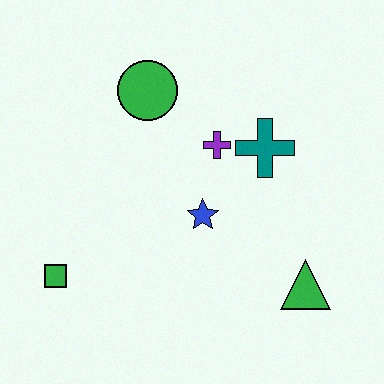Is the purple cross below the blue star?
No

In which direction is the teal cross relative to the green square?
The teal cross is to the right of the green square.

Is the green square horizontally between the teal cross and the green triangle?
No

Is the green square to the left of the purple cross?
Yes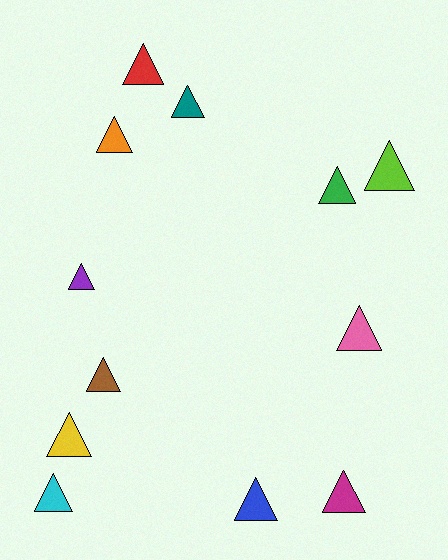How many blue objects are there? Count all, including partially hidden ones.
There is 1 blue object.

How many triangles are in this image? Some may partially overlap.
There are 12 triangles.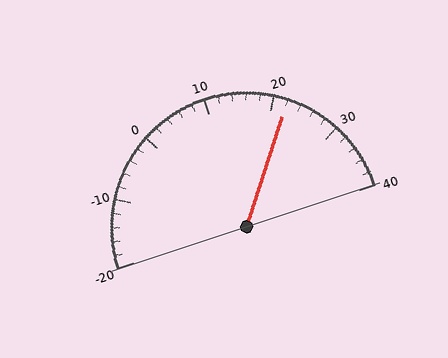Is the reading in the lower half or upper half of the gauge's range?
The reading is in the upper half of the range (-20 to 40).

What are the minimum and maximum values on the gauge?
The gauge ranges from -20 to 40.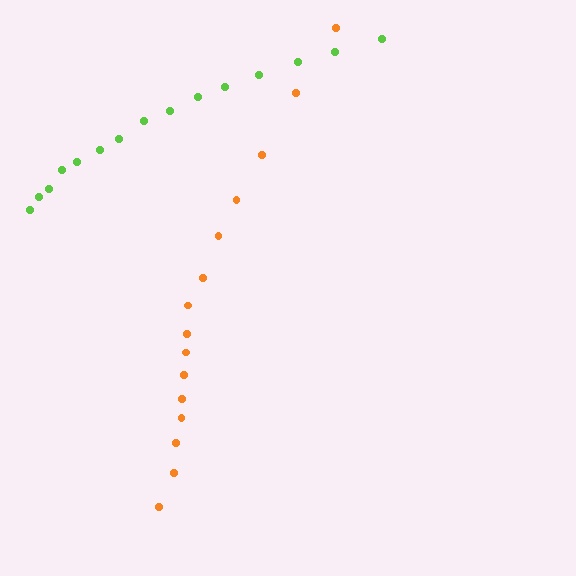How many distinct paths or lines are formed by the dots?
There are 2 distinct paths.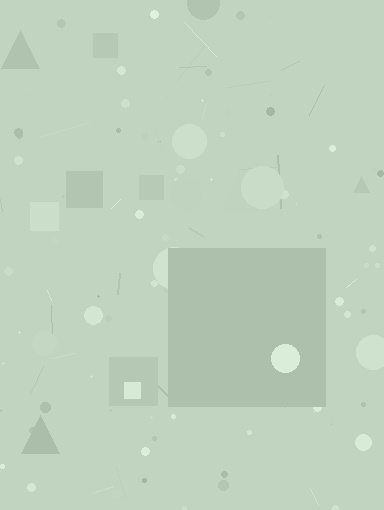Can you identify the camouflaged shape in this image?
The camouflaged shape is a square.